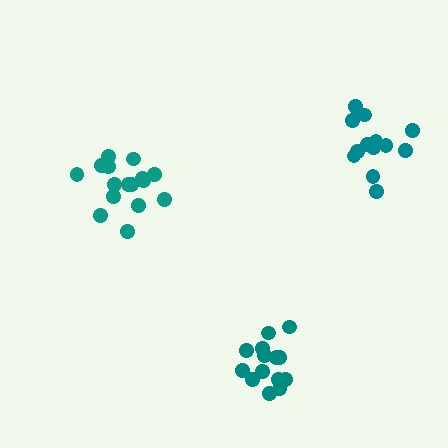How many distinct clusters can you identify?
There are 3 distinct clusters.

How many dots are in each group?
Group 1: 16 dots, Group 2: 14 dots, Group 3: 13 dots (43 total).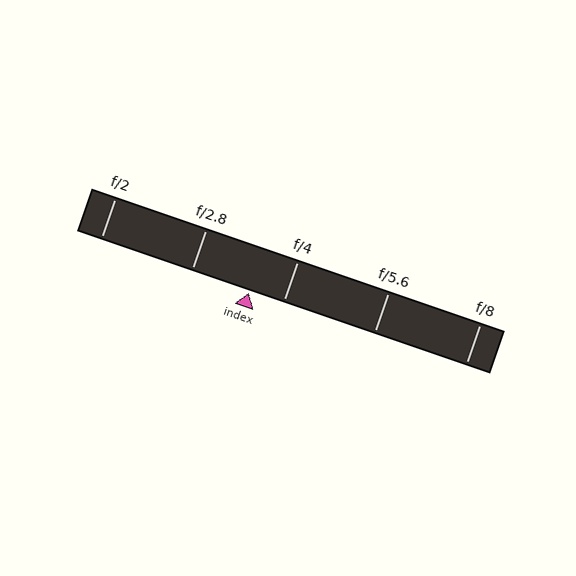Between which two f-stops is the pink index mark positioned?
The index mark is between f/2.8 and f/4.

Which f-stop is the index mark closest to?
The index mark is closest to f/4.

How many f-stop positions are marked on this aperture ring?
There are 5 f-stop positions marked.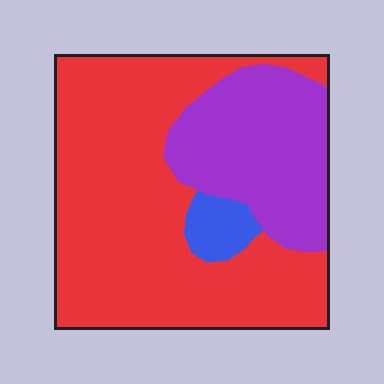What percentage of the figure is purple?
Purple takes up about one quarter (1/4) of the figure.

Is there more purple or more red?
Red.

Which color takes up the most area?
Red, at roughly 65%.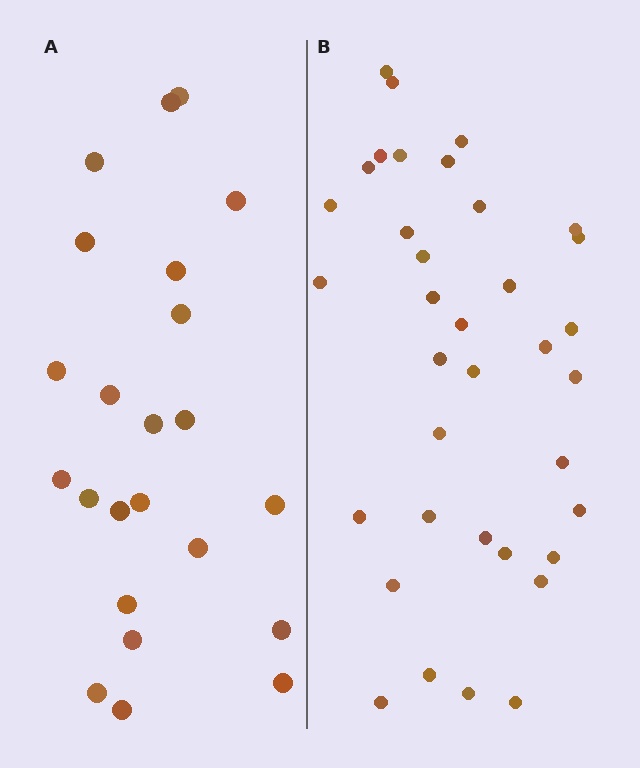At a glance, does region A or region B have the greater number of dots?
Region B (the right region) has more dots.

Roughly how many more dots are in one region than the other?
Region B has approximately 15 more dots than region A.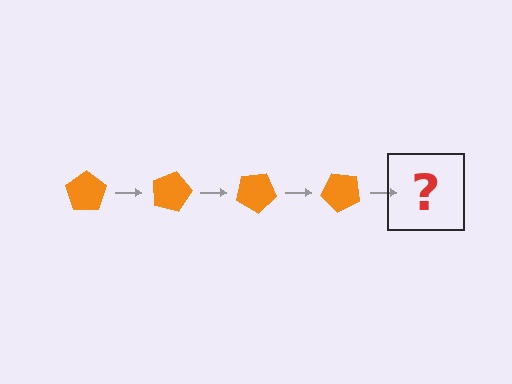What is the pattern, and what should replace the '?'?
The pattern is that the pentagon rotates 15 degrees each step. The '?' should be an orange pentagon rotated 60 degrees.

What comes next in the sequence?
The next element should be an orange pentagon rotated 60 degrees.